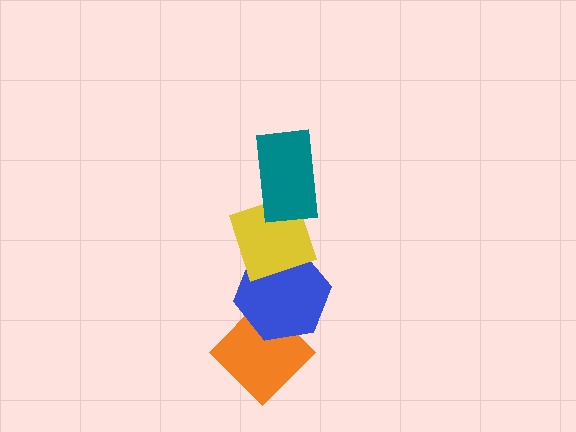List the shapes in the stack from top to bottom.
From top to bottom: the teal rectangle, the yellow diamond, the blue hexagon, the orange diamond.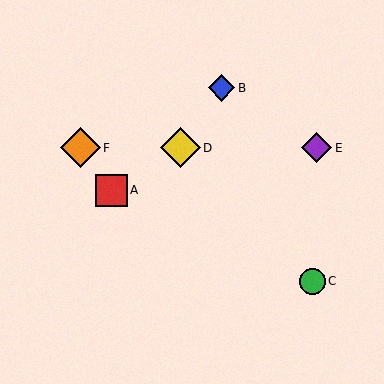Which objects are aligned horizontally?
Objects D, E, F are aligned horizontally.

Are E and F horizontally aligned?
Yes, both are at y≈148.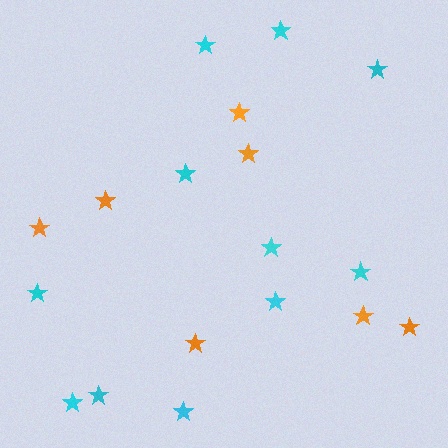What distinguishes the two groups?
There are 2 groups: one group of orange stars (7) and one group of cyan stars (11).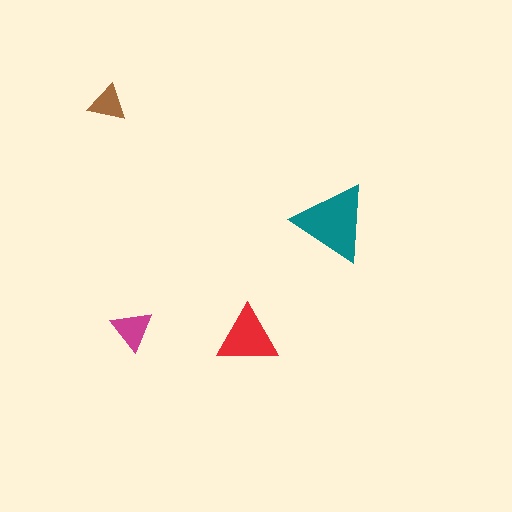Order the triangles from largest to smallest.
the teal one, the red one, the magenta one, the brown one.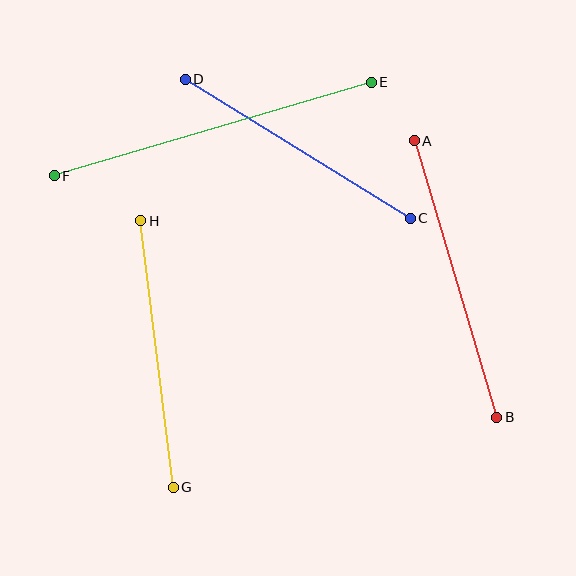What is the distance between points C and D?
The distance is approximately 265 pixels.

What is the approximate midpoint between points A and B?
The midpoint is at approximately (455, 279) pixels.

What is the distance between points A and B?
The distance is approximately 288 pixels.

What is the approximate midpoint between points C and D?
The midpoint is at approximately (298, 149) pixels.